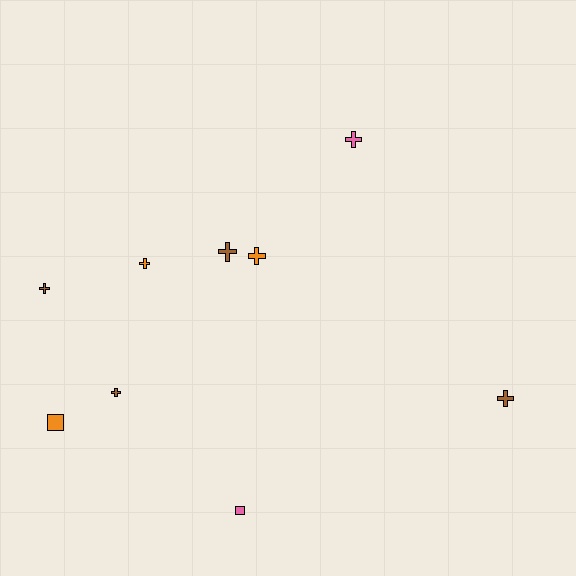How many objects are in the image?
There are 9 objects.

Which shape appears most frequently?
Cross, with 7 objects.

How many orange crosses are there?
There are 2 orange crosses.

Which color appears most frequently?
Brown, with 4 objects.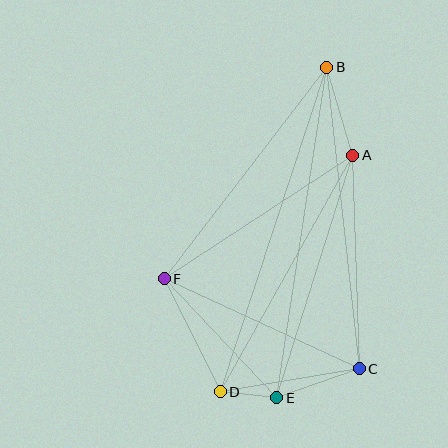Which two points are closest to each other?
Points D and E are closest to each other.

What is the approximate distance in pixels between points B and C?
The distance between B and C is approximately 303 pixels.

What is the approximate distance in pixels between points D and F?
The distance between D and F is approximately 126 pixels.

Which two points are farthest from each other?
Points B and D are farthest from each other.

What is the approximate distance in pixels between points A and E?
The distance between A and E is approximately 254 pixels.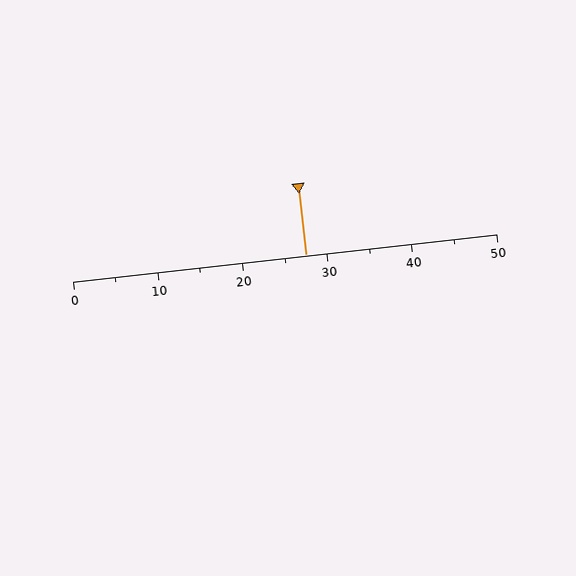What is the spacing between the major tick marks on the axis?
The major ticks are spaced 10 apart.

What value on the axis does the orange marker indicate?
The marker indicates approximately 27.5.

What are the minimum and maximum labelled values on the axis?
The axis runs from 0 to 50.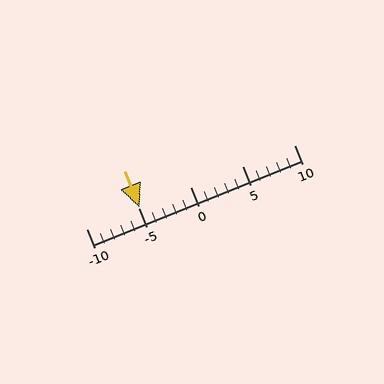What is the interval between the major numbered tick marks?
The major tick marks are spaced 5 units apart.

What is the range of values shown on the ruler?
The ruler shows values from -10 to 10.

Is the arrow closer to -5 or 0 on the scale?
The arrow is closer to -5.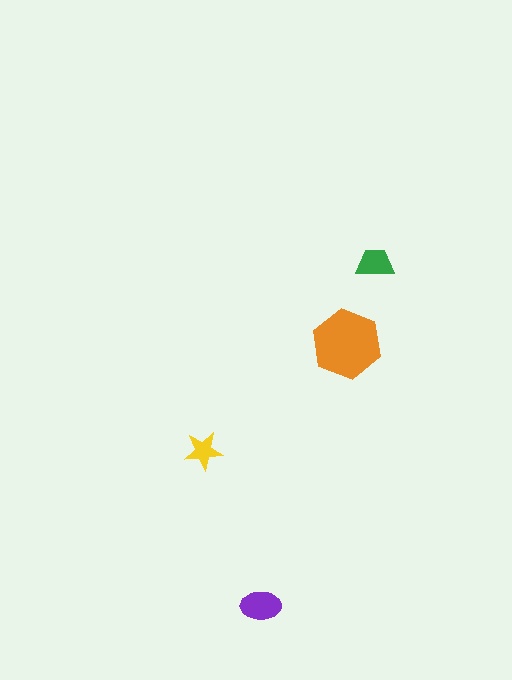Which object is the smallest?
The yellow star.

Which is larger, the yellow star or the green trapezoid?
The green trapezoid.